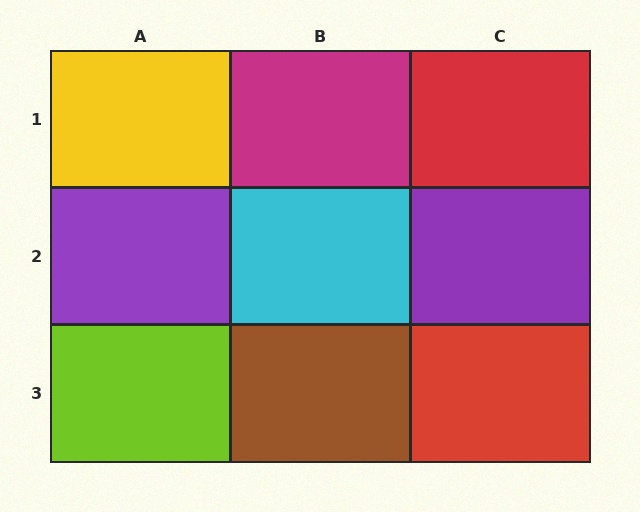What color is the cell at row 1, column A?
Yellow.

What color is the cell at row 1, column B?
Magenta.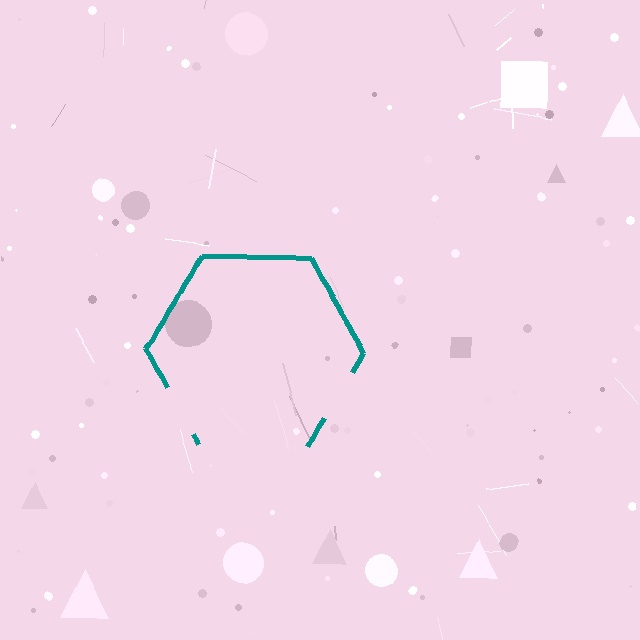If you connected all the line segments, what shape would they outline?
They would outline a hexagon.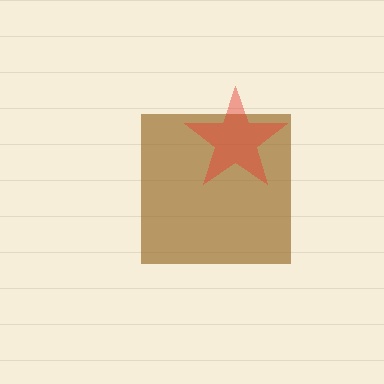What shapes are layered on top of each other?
The layered shapes are: a brown square, a red star.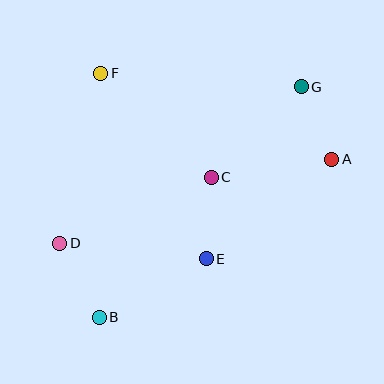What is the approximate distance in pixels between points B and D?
The distance between B and D is approximately 84 pixels.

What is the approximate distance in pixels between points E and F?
The distance between E and F is approximately 213 pixels.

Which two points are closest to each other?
Points A and G are closest to each other.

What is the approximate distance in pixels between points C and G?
The distance between C and G is approximately 127 pixels.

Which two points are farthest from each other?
Points B and G are farthest from each other.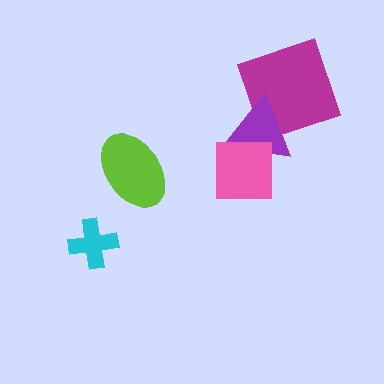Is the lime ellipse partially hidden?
No, no other shape covers it.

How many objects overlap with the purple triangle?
2 objects overlap with the purple triangle.